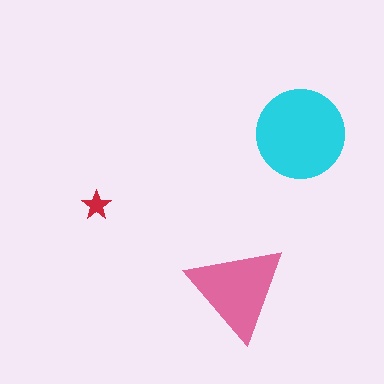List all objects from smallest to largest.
The red star, the pink triangle, the cyan circle.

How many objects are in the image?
There are 3 objects in the image.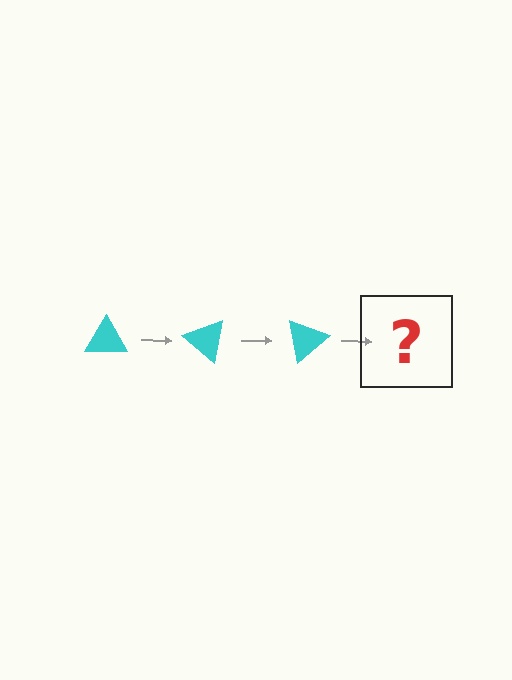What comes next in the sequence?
The next element should be a cyan triangle rotated 120 degrees.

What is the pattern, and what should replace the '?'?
The pattern is that the triangle rotates 40 degrees each step. The '?' should be a cyan triangle rotated 120 degrees.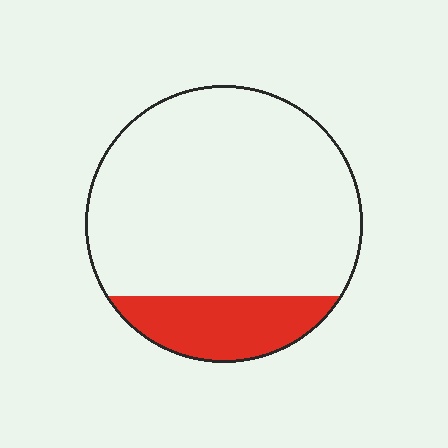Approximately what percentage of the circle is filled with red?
Approximately 20%.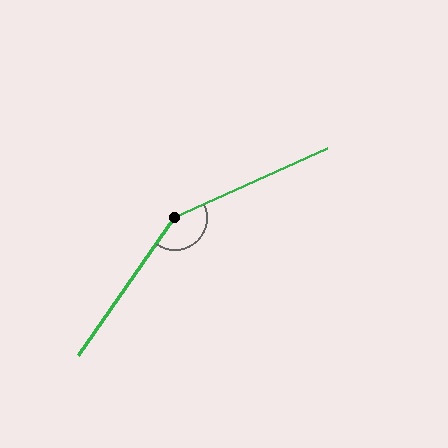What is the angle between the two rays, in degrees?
Approximately 149 degrees.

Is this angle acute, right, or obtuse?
It is obtuse.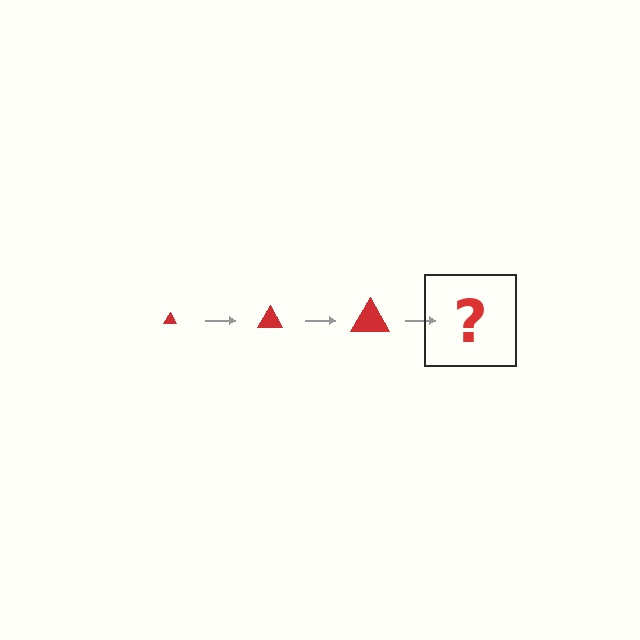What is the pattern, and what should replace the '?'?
The pattern is that the triangle gets progressively larger each step. The '?' should be a red triangle, larger than the previous one.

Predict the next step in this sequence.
The next step is a red triangle, larger than the previous one.